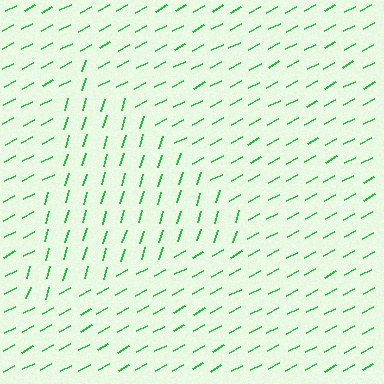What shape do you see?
I see a triangle.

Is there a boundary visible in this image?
Yes, there is a texture boundary formed by a change in line orientation.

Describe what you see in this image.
The image is filled with small green line segments. A triangle region in the image has lines oriented differently from the surrounding lines, creating a visible texture boundary.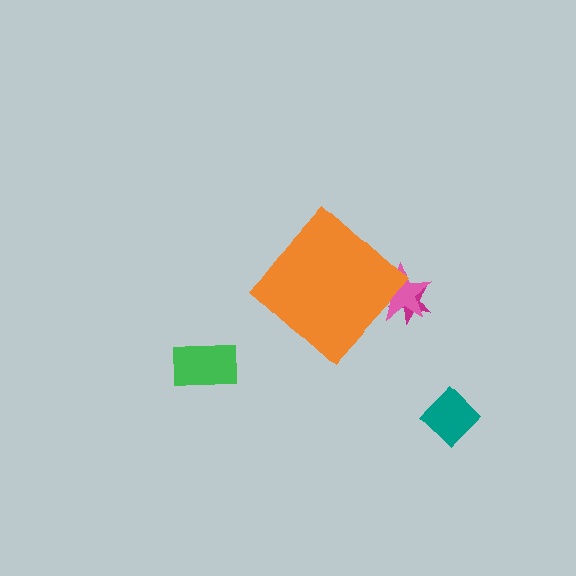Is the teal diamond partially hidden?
No, the teal diamond is fully visible.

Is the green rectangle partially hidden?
No, the green rectangle is fully visible.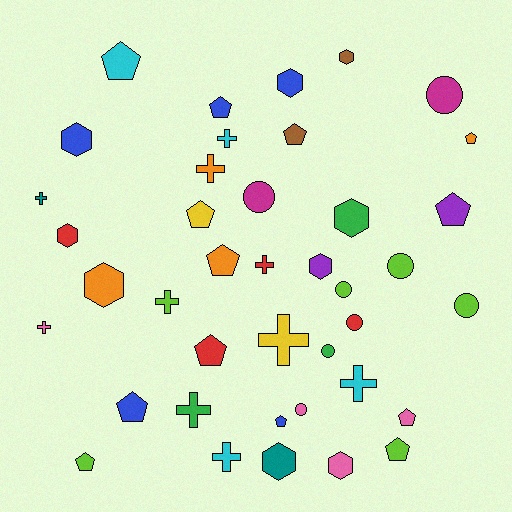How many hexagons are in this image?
There are 9 hexagons.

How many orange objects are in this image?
There are 4 orange objects.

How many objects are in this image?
There are 40 objects.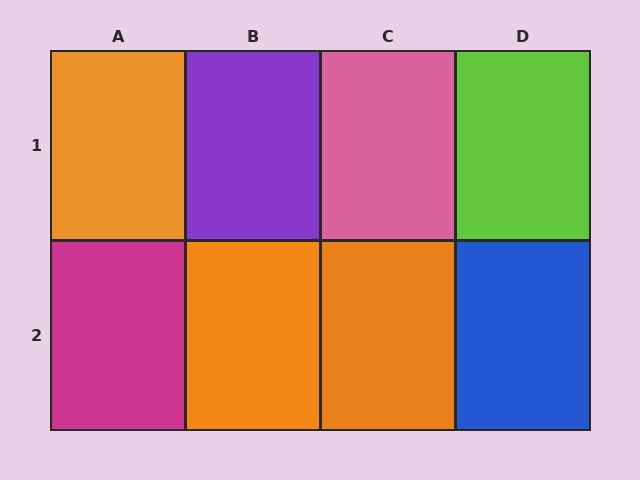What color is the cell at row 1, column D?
Lime.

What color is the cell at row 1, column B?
Purple.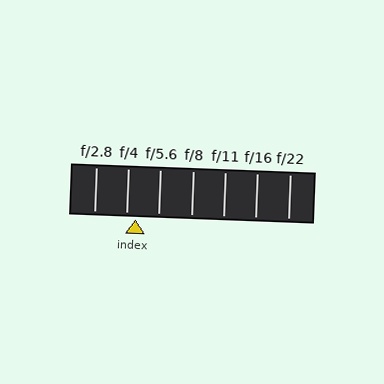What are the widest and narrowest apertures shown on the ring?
The widest aperture shown is f/2.8 and the narrowest is f/22.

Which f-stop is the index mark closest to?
The index mark is closest to f/4.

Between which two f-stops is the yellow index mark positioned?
The index mark is between f/4 and f/5.6.